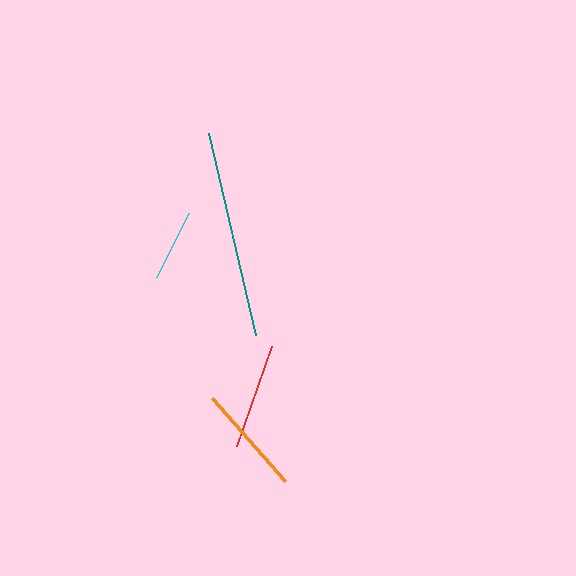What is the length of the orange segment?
The orange segment is approximately 111 pixels long.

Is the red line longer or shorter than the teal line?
The teal line is longer than the red line.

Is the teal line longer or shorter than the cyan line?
The teal line is longer than the cyan line.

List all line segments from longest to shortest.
From longest to shortest: teal, orange, red, cyan.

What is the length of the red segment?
The red segment is approximately 106 pixels long.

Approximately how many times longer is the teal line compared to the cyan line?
The teal line is approximately 2.9 times the length of the cyan line.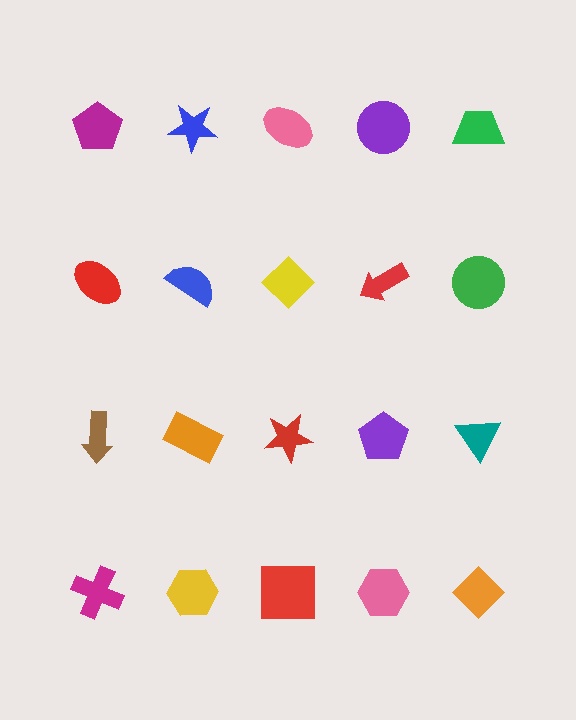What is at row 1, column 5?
A green trapezoid.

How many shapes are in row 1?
5 shapes.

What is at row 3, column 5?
A teal triangle.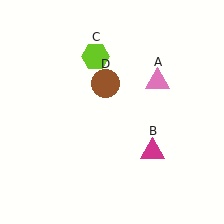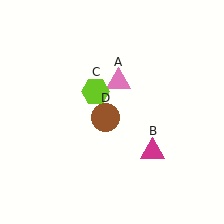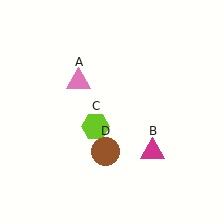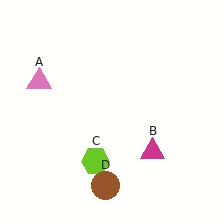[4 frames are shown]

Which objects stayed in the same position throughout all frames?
Magenta triangle (object B) remained stationary.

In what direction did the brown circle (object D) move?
The brown circle (object D) moved down.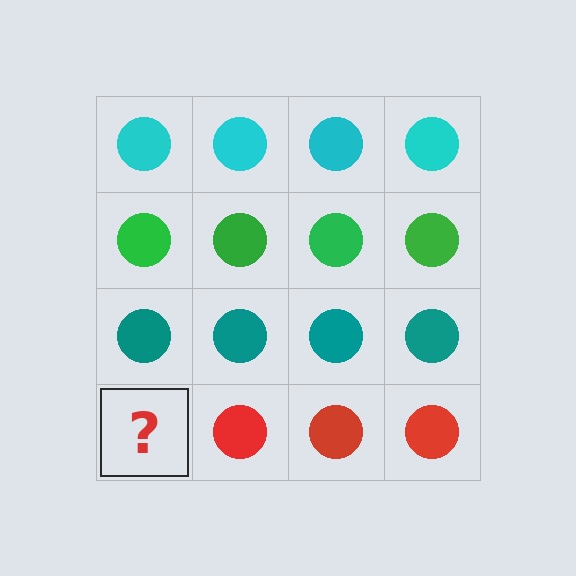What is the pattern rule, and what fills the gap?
The rule is that each row has a consistent color. The gap should be filled with a red circle.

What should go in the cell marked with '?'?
The missing cell should contain a red circle.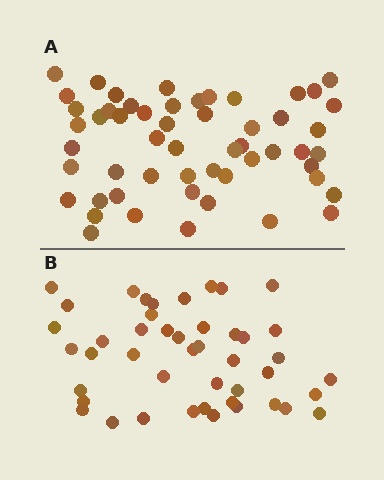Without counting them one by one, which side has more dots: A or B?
Region A (the top region) has more dots.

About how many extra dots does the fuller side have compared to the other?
Region A has roughly 8 or so more dots than region B.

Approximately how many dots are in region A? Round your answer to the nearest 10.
About 50 dots. (The exact count is 54, which rounds to 50.)